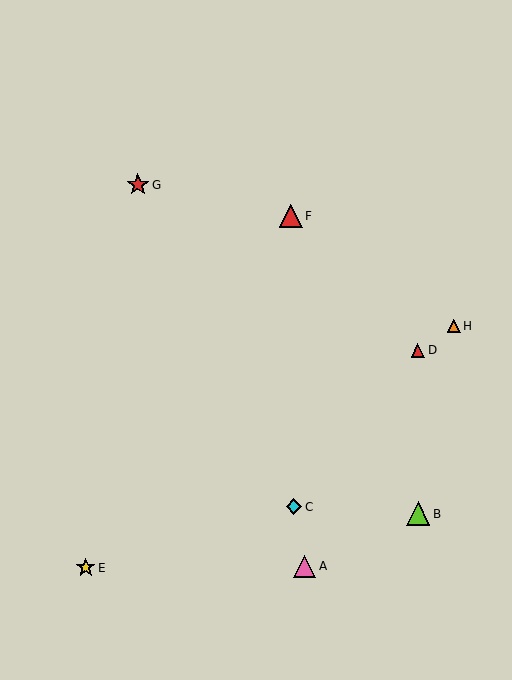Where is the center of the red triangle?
The center of the red triangle is at (291, 216).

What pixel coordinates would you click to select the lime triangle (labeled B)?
Click at (418, 514) to select the lime triangle B.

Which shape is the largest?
The lime triangle (labeled B) is the largest.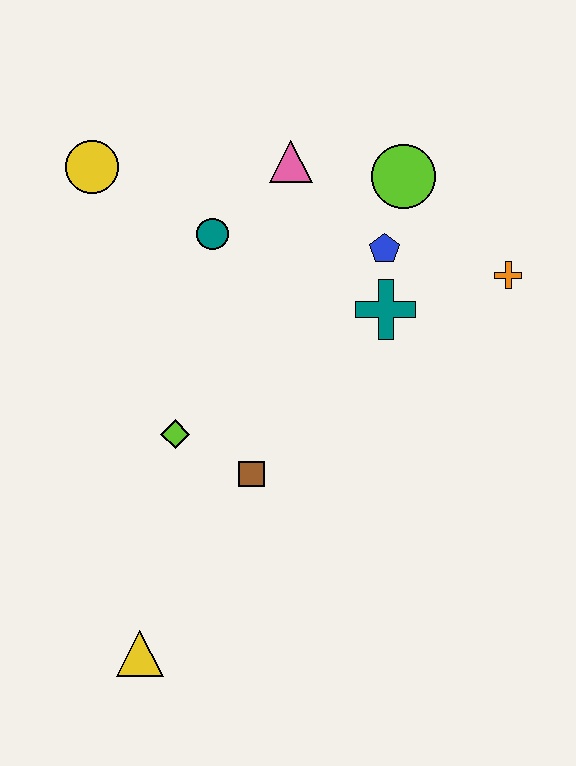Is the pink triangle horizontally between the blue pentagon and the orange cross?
No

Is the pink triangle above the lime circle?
Yes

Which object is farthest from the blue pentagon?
The yellow triangle is farthest from the blue pentagon.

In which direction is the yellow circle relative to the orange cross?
The yellow circle is to the left of the orange cross.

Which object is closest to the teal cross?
The blue pentagon is closest to the teal cross.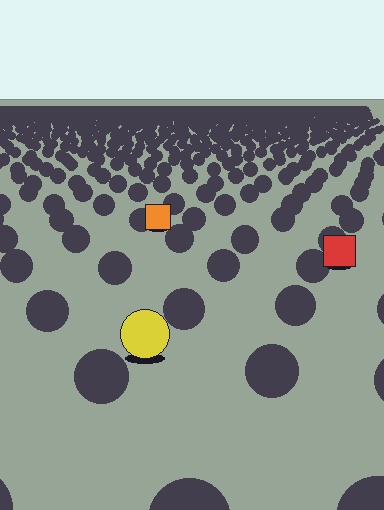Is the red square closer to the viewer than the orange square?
Yes. The red square is closer — you can tell from the texture gradient: the ground texture is coarser near it.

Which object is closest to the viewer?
The yellow circle is closest. The texture marks near it are larger and more spread out.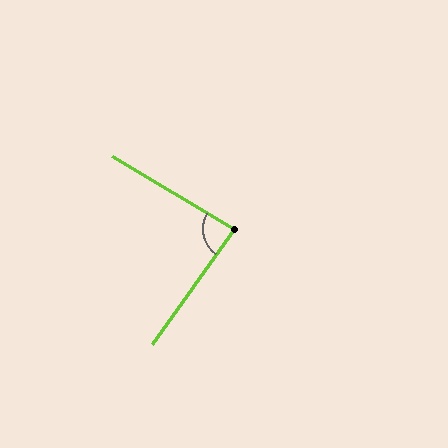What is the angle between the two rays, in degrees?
Approximately 85 degrees.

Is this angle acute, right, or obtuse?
It is approximately a right angle.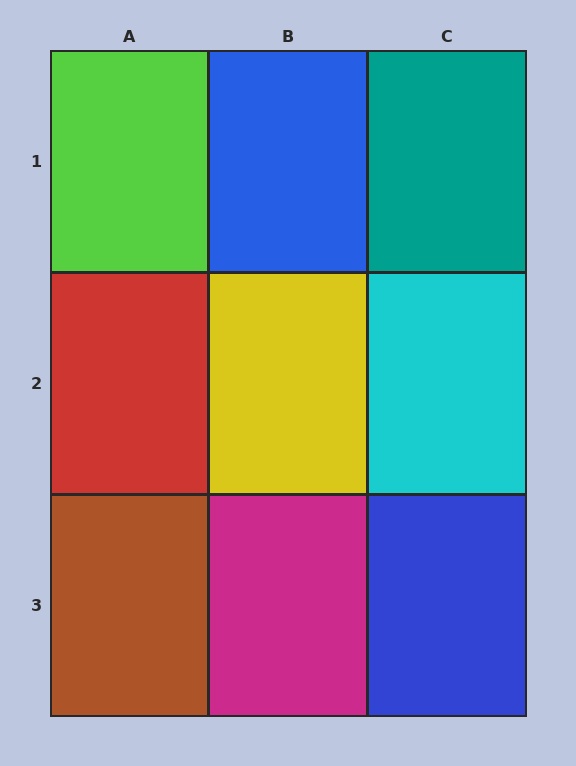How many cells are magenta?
1 cell is magenta.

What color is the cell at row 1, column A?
Lime.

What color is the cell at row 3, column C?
Blue.